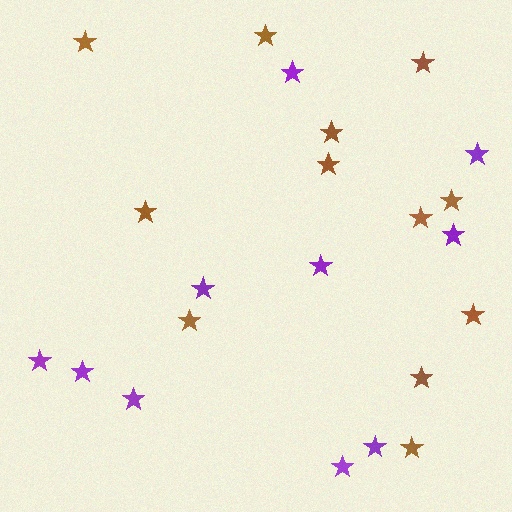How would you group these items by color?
There are 2 groups: one group of brown stars (12) and one group of purple stars (10).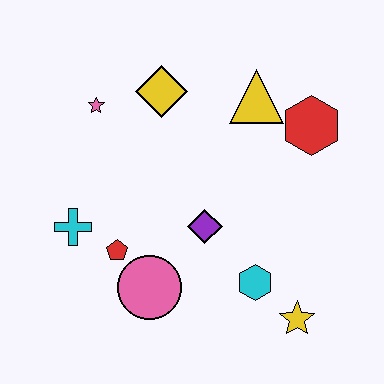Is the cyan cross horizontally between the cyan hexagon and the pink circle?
No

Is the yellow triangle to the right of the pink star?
Yes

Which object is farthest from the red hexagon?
The cyan cross is farthest from the red hexagon.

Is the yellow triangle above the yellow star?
Yes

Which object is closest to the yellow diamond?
The pink star is closest to the yellow diamond.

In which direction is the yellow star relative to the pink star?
The yellow star is below the pink star.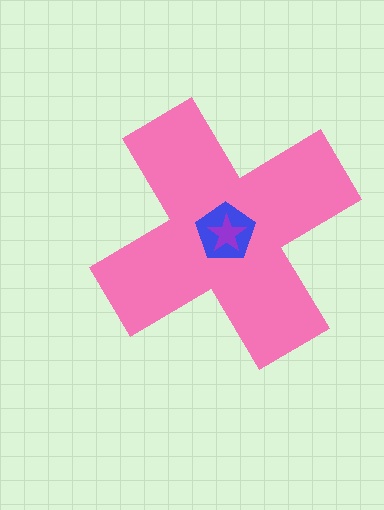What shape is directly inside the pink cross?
The blue pentagon.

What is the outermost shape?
The pink cross.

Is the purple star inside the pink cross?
Yes.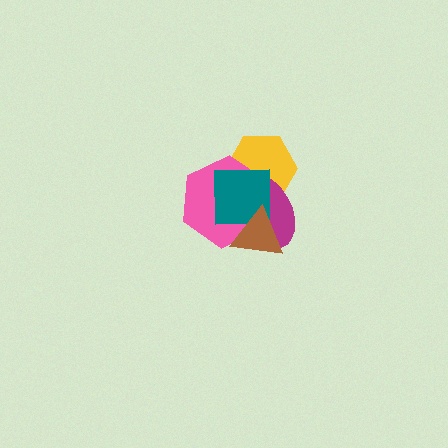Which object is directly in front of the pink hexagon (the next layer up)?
The teal square is directly in front of the pink hexagon.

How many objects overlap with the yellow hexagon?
3 objects overlap with the yellow hexagon.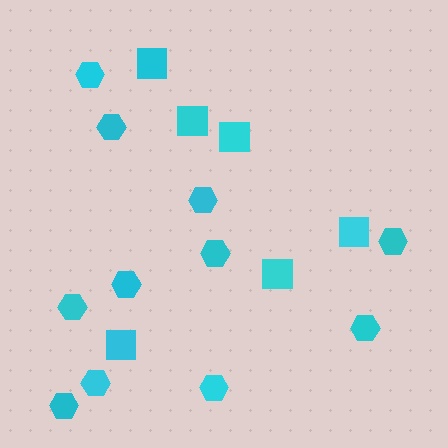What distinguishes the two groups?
There are 2 groups: one group of hexagons (11) and one group of squares (6).